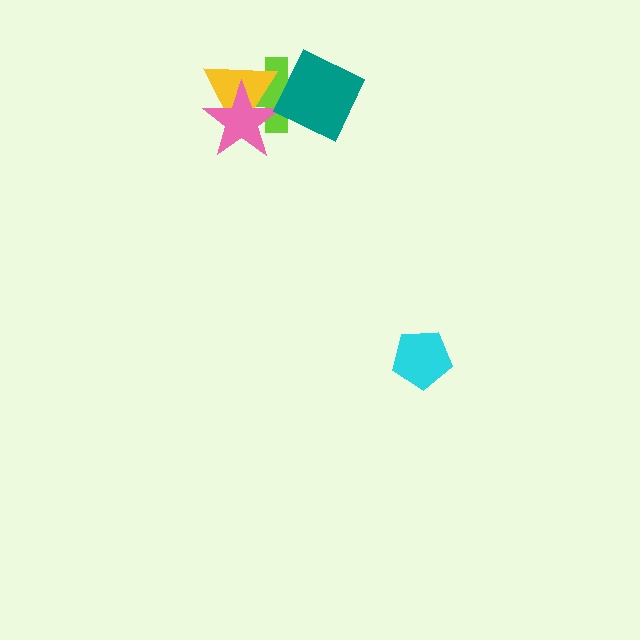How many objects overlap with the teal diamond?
2 objects overlap with the teal diamond.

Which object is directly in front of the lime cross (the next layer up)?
The yellow triangle is directly in front of the lime cross.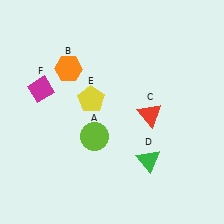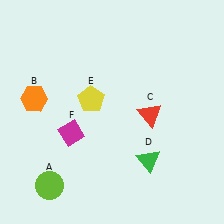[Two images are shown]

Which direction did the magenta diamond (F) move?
The magenta diamond (F) moved down.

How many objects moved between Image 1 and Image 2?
3 objects moved between the two images.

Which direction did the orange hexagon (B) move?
The orange hexagon (B) moved left.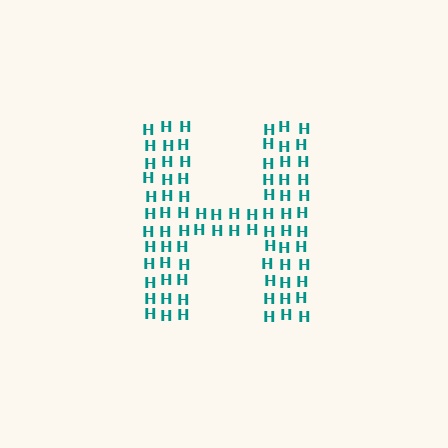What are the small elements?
The small elements are letter H's.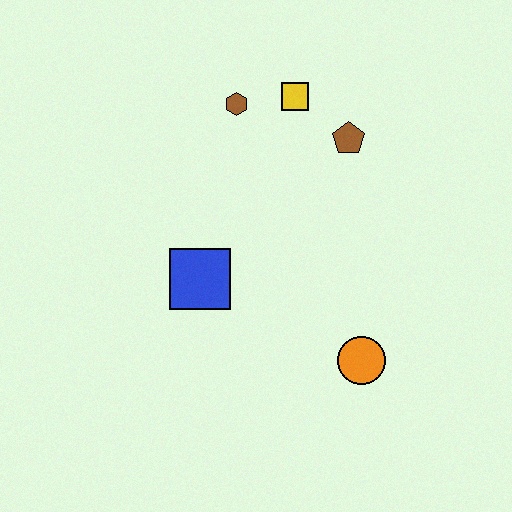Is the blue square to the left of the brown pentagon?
Yes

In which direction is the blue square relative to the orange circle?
The blue square is to the left of the orange circle.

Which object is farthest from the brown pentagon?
The orange circle is farthest from the brown pentagon.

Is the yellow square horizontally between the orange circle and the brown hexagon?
Yes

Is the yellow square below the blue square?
No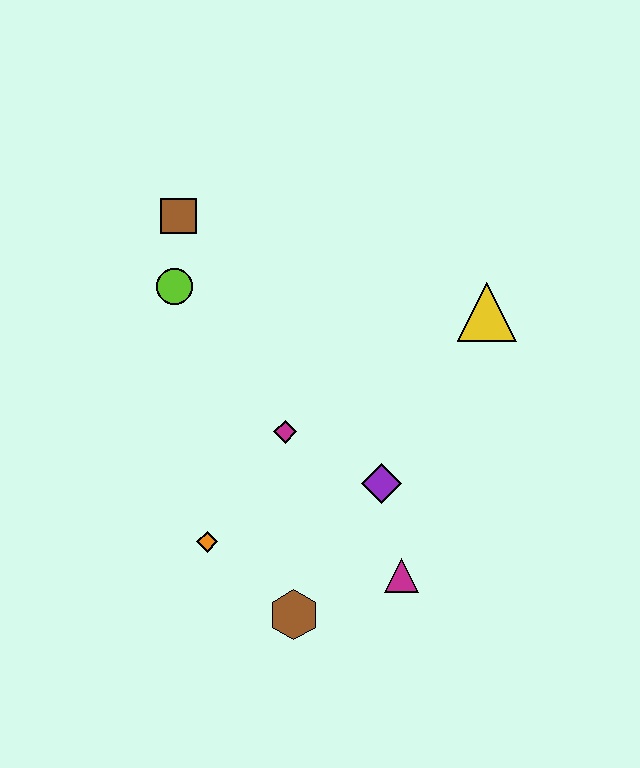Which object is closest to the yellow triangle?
The purple diamond is closest to the yellow triangle.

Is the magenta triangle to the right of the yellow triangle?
No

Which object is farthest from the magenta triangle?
The brown square is farthest from the magenta triangle.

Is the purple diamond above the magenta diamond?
No